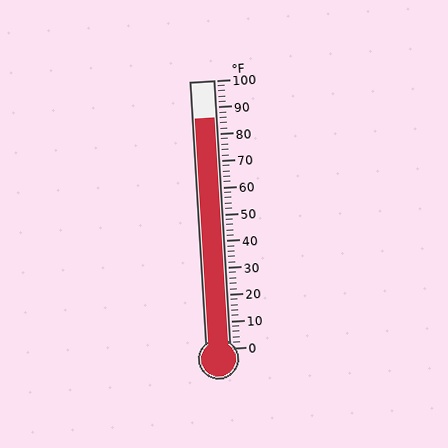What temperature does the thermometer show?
The thermometer shows approximately 86°F.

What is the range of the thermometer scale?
The thermometer scale ranges from 0°F to 100°F.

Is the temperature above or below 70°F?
The temperature is above 70°F.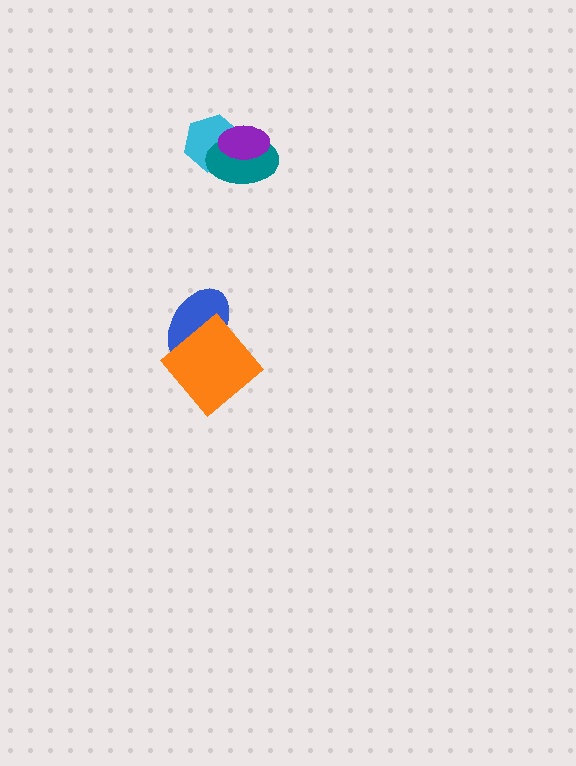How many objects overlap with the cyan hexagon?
2 objects overlap with the cyan hexagon.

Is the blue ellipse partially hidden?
Yes, it is partially covered by another shape.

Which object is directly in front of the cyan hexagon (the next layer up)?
The teal ellipse is directly in front of the cyan hexagon.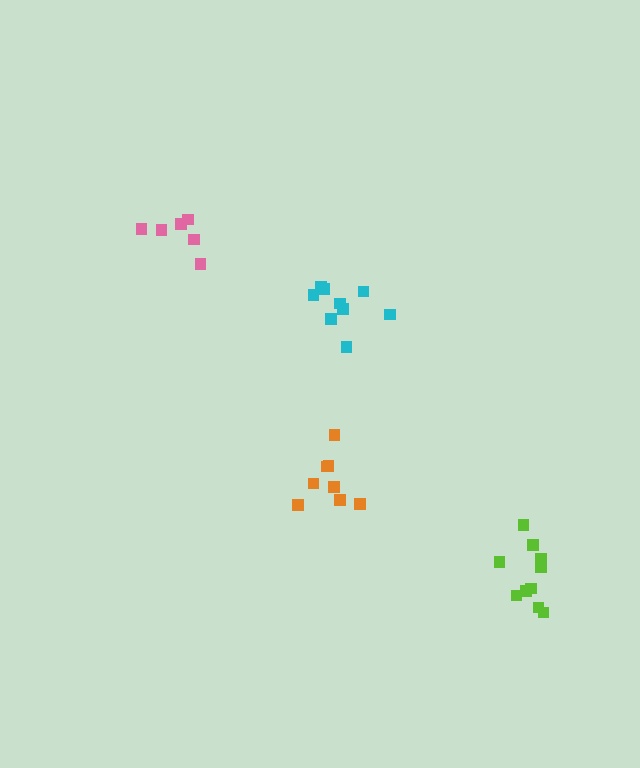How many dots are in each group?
Group 1: 11 dots, Group 2: 8 dots, Group 3: 9 dots, Group 4: 6 dots (34 total).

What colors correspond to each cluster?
The clusters are colored: lime, orange, cyan, pink.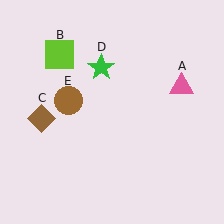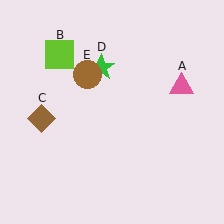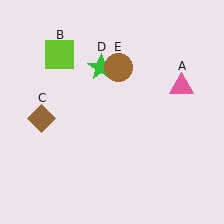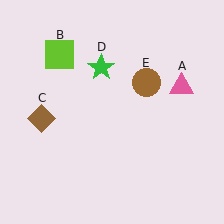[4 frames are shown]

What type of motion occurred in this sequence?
The brown circle (object E) rotated clockwise around the center of the scene.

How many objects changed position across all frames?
1 object changed position: brown circle (object E).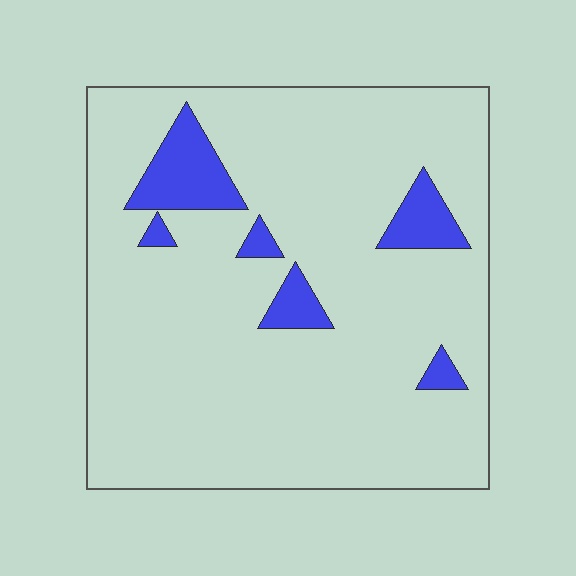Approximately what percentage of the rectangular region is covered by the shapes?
Approximately 10%.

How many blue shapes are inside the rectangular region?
6.